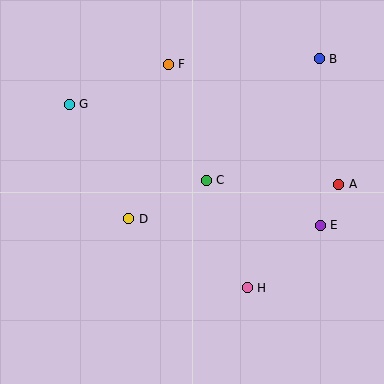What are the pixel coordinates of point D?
Point D is at (129, 219).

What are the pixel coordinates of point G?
Point G is at (69, 104).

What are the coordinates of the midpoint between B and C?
The midpoint between B and C is at (263, 119).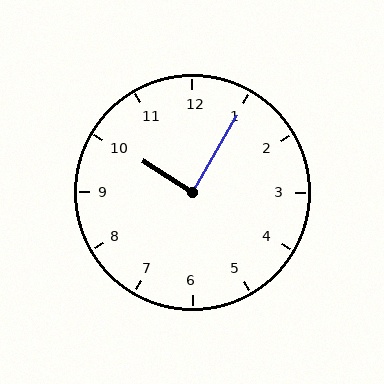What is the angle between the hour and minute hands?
Approximately 88 degrees.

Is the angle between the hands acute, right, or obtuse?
It is right.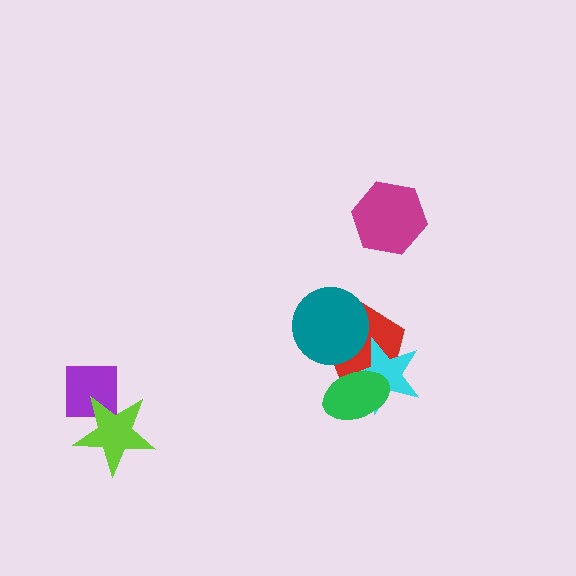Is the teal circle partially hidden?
No, no other shape covers it.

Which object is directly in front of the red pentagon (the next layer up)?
The cyan star is directly in front of the red pentagon.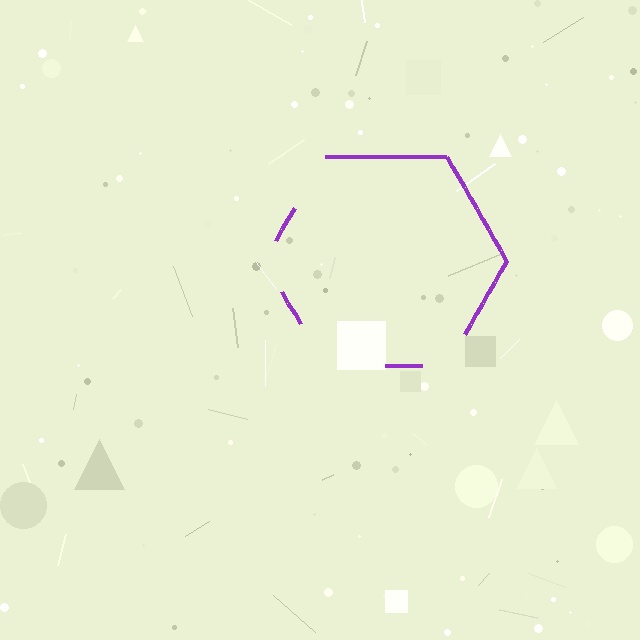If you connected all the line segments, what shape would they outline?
They would outline a hexagon.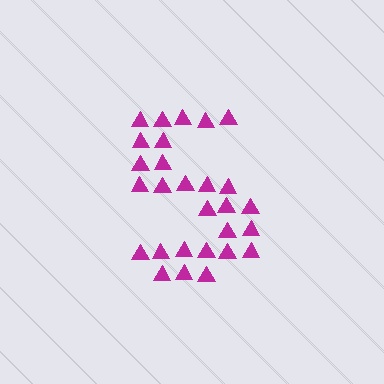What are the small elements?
The small elements are triangles.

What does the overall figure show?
The overall figure shows the letter S.